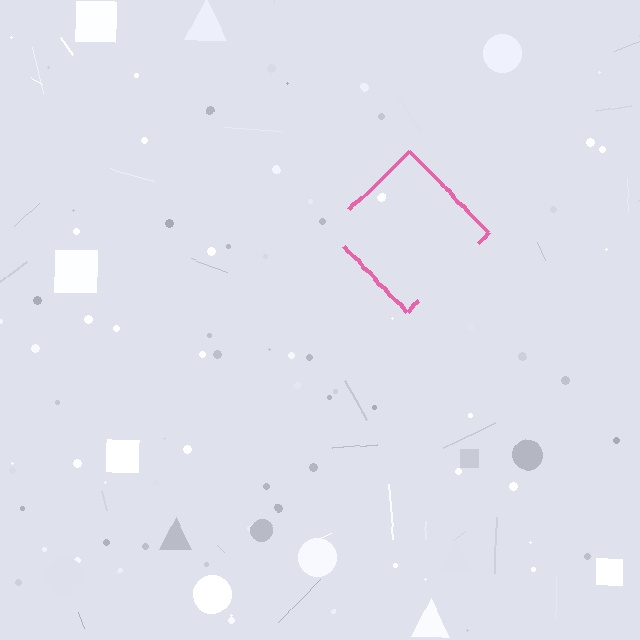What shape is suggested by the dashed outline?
The dashed outline suggests a diamond.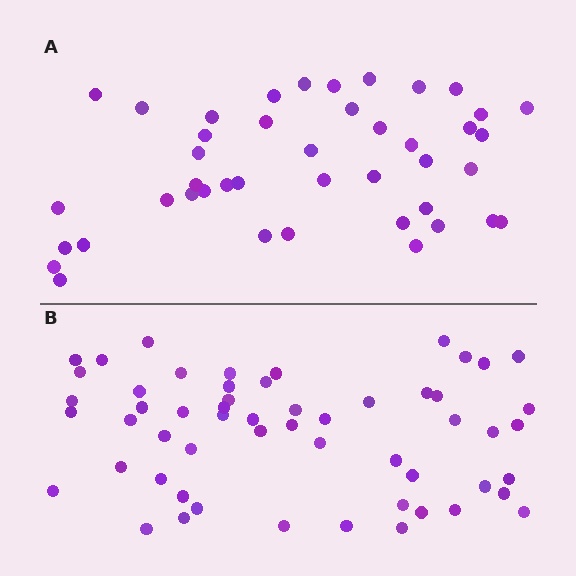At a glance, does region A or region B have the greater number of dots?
Region B (the bottom region) has more dots.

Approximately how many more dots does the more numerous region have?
Region B has approximately 15 more dots than region A.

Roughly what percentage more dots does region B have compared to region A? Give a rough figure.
About 30% more.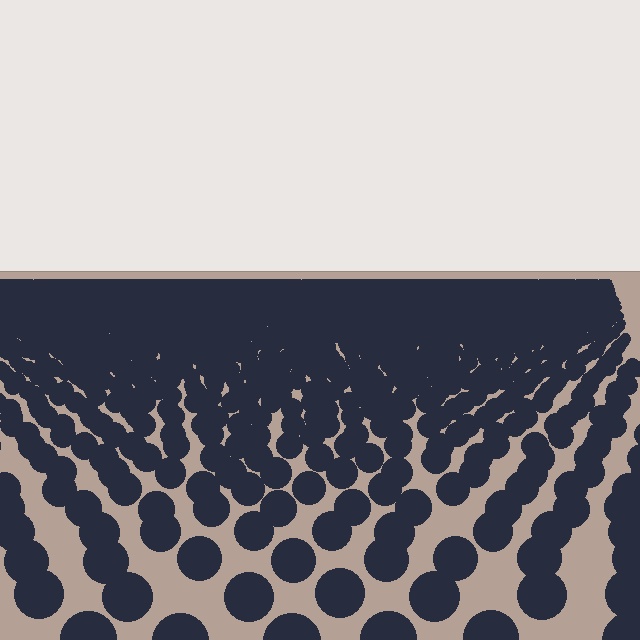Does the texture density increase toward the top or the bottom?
Density increases toward the top.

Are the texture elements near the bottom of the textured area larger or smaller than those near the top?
Larger. Near the bottom, elements are closer to the viewer and appear at a bigger on-screen size.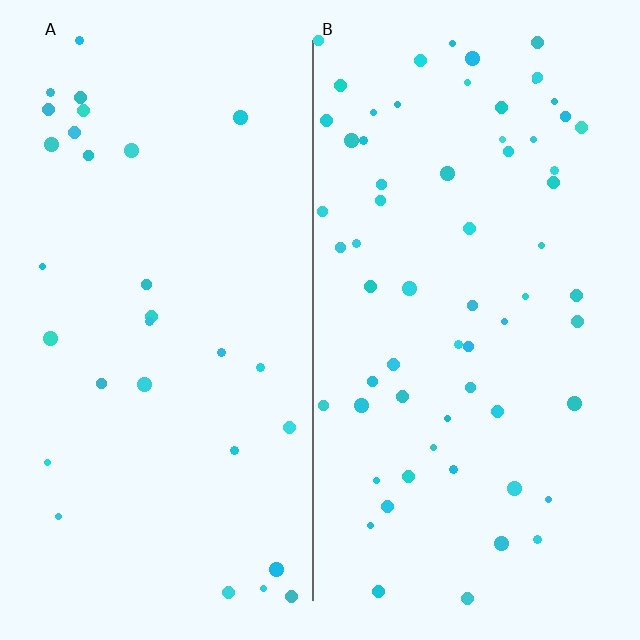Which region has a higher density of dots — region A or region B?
B (the right).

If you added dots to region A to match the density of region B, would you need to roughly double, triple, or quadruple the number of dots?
Approximately double.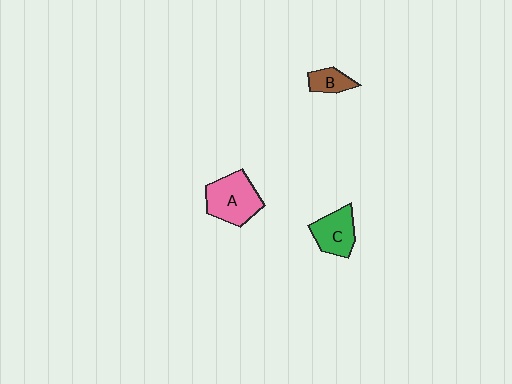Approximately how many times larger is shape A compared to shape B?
Approximately 2.3 times.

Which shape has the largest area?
Shape A (pink).